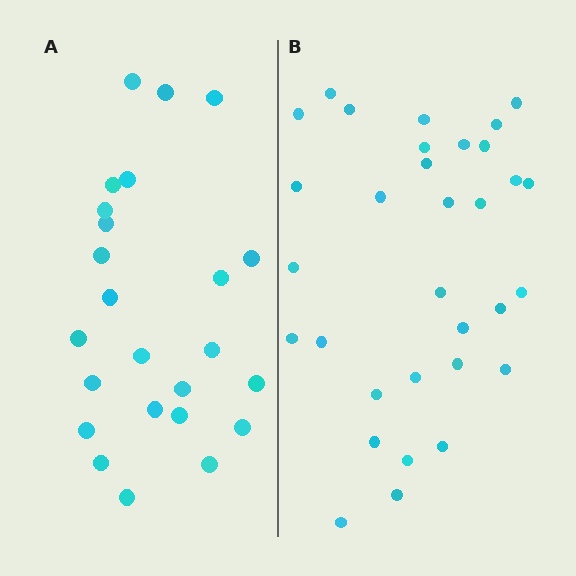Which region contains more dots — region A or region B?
Region B (the right region) has more dots.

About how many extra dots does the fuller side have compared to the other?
Region B has roughly 8 or so more dots than region A.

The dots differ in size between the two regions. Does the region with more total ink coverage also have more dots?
No. Region A has more total ink coverage because its dots are larger, but region B actually contains more individual dots. Total area can be misleading — the number of items is what matters here.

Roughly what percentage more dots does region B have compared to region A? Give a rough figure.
About 35% more.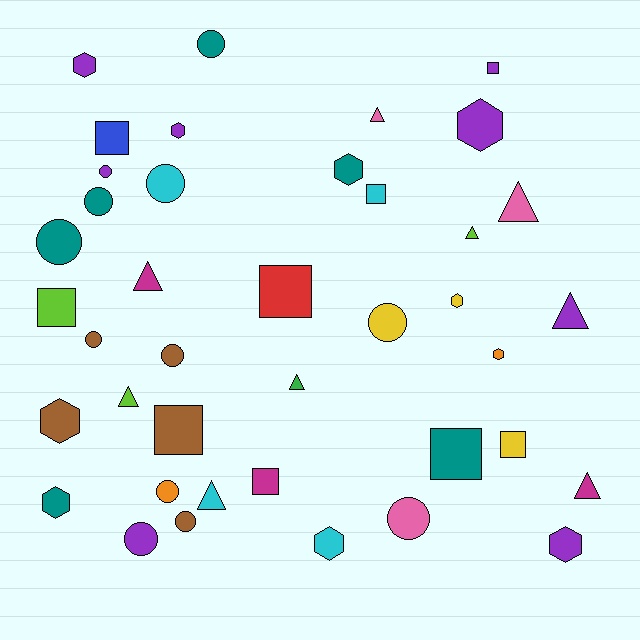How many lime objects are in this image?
There are 3 lime objects.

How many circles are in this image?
There are 12 circles.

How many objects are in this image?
There are 40 objects.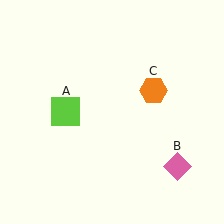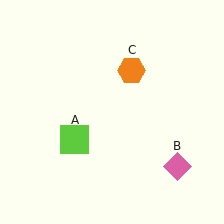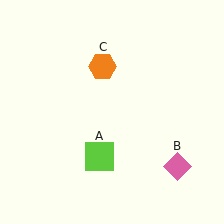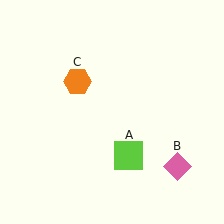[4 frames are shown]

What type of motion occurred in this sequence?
The lime square (object A), orange hexagon (object C) rotated counterclockwise around the center of the scene.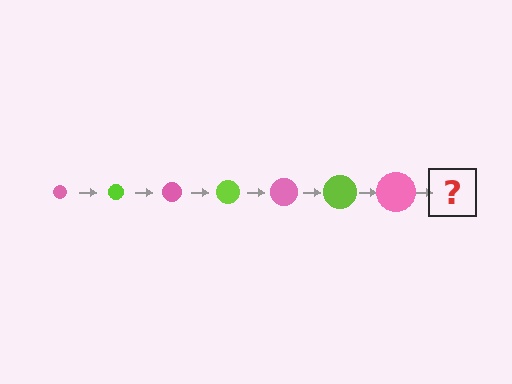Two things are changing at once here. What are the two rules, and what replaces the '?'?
The two rules are that the circle grows larger each step and the color cycles through pink and lime. The '?' should be a lime circle, larger than the previous one.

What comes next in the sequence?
The next element should be a lime circle, larger than the previous one.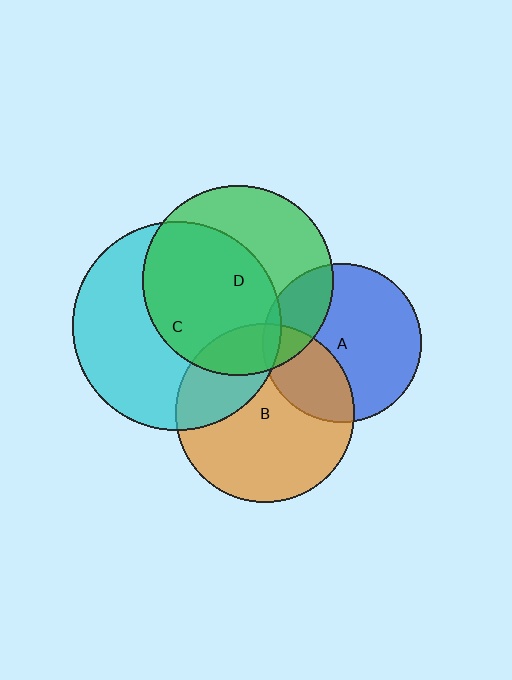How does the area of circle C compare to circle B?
Approximately 1.4 times.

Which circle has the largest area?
Circle C (cyan).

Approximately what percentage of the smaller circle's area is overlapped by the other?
Approximately 5%.